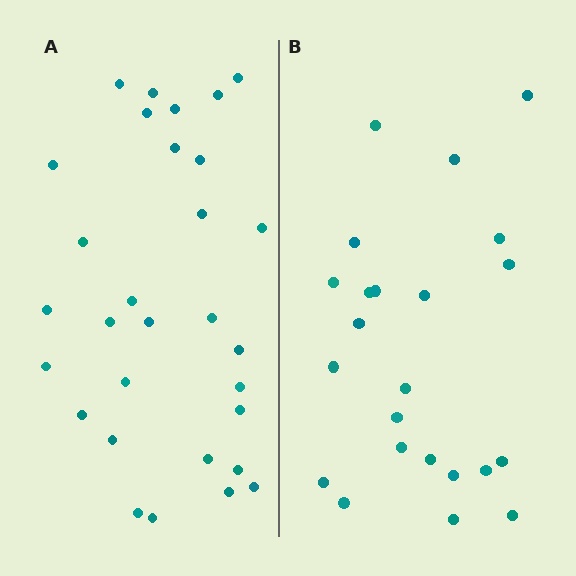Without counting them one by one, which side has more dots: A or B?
Region A (the left region) has more dots.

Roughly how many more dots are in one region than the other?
Region A has roughly 8 or so more dots than region B.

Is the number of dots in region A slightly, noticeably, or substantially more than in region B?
Region A has noticeably more, but not dramatically so. The ratio is roughly 1.3 to 1.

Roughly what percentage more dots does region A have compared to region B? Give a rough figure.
About 30% more.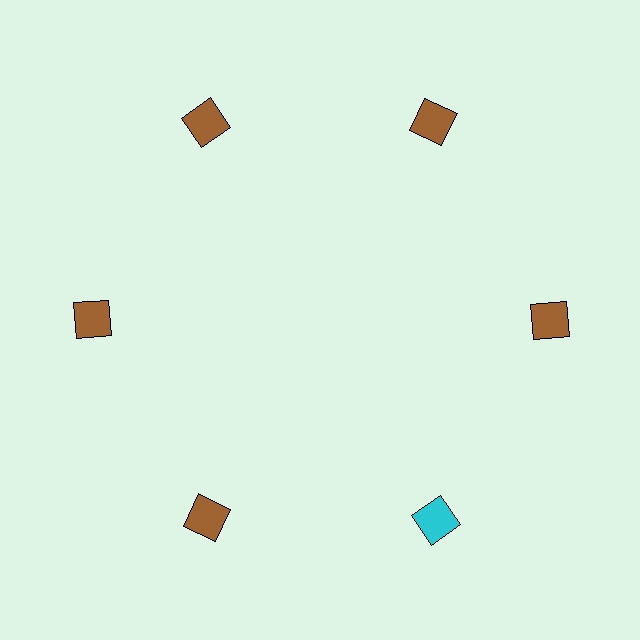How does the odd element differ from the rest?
It has a different color: cyan instead of brown.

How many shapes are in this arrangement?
There are 6 shapes arranged in a ring pattern.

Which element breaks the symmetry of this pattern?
The cyan square at roughly the 5 o'clock position breaks the symmetry. All other shapes are brown squares.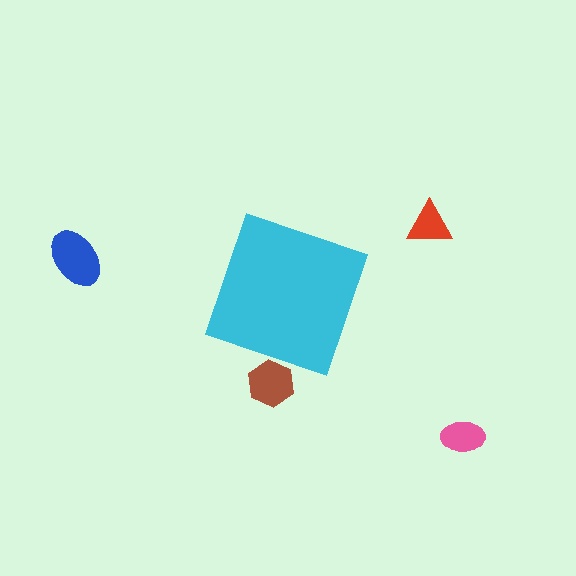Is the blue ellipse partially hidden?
No, the blue ellipse is fully visible.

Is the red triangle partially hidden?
No, the red triangle is fully visible.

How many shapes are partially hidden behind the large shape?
1 shape is partially hidden.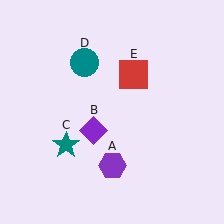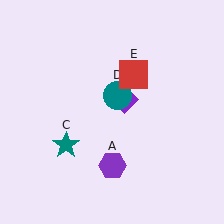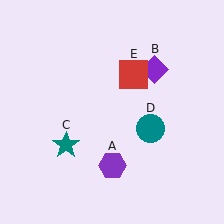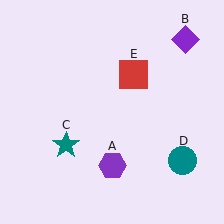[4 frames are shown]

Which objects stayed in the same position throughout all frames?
Purple hexagon (object A) and teal star (object C) and red square (object E) remained stationary.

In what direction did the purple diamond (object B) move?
The purple diamond (object B) moved up and to the right.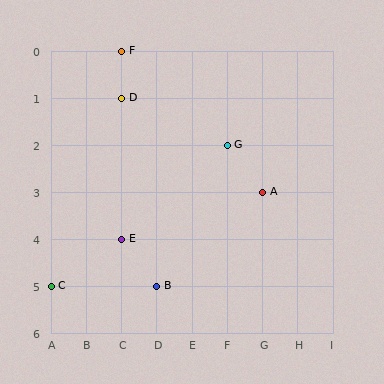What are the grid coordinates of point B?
Point B is at grid coordinates (D, 5).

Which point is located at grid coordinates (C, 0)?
Point F is at (C, 0).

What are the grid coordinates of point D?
Point D is at grid coordinates (C, 1).